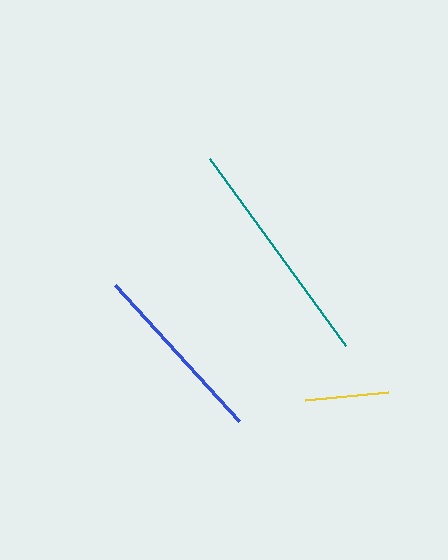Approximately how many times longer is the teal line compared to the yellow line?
The teal line is approximately 2.8 times the length of the yellow line.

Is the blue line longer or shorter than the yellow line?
The blue line is longer than the yellow line.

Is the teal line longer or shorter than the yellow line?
The teal line is longer than the yellow line.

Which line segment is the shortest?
The yellow line is the shortest at approximately 83 pixels.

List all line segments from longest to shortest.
From longest to shortest: teal, blue, yellow.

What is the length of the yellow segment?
The yellow segment is approximately 83 pixels long.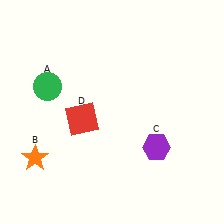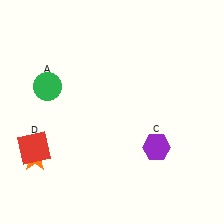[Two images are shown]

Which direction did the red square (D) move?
The red square (D) moved left.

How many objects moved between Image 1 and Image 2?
1 object moved between the two images.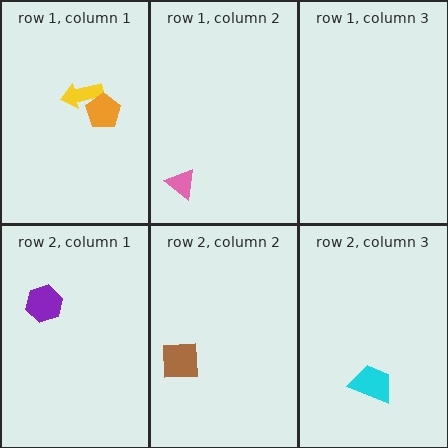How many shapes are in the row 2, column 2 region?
1.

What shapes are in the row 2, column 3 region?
The cyan trapezoid.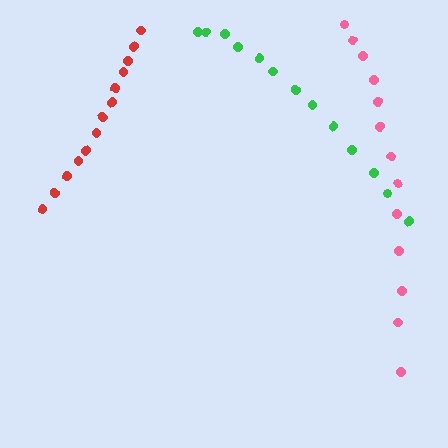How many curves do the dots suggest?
There are 3 distinct paths.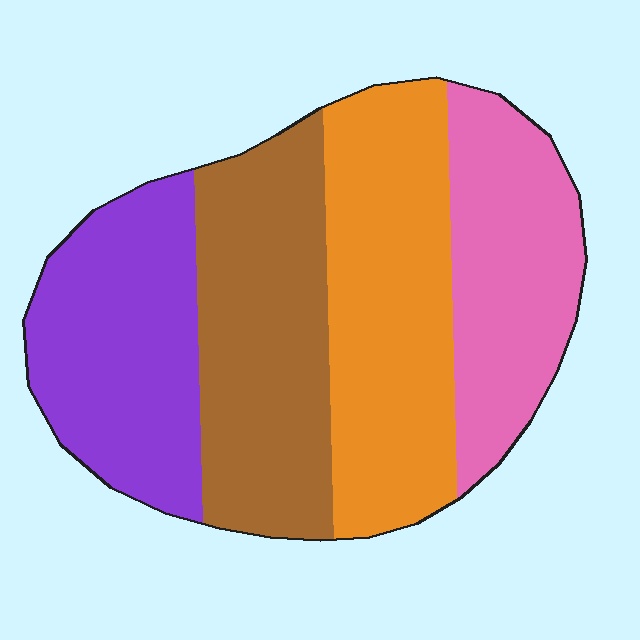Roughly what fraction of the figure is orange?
Orange covers roughly 30% of the figure.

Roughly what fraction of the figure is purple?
Purple covers roughly 25% of the figure.